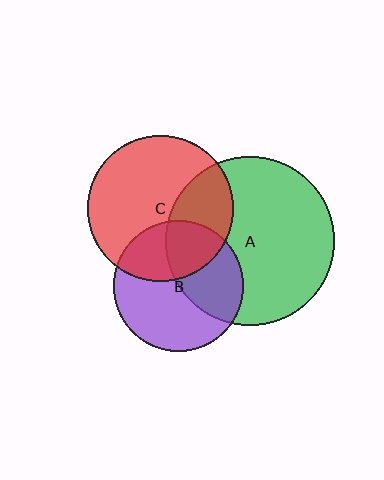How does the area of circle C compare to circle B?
Approximately 1.2 times.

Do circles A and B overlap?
Yes.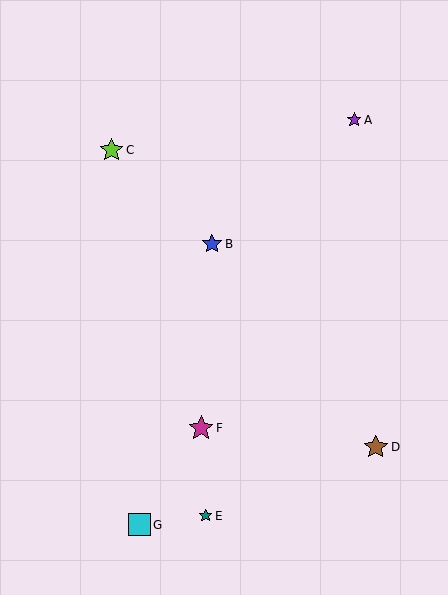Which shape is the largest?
The magenta star (labeled F) is the largest.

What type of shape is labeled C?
Shape C is a lime star.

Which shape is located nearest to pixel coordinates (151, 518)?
The cyan square (labeled G) at (140, 525) is nearest to that location.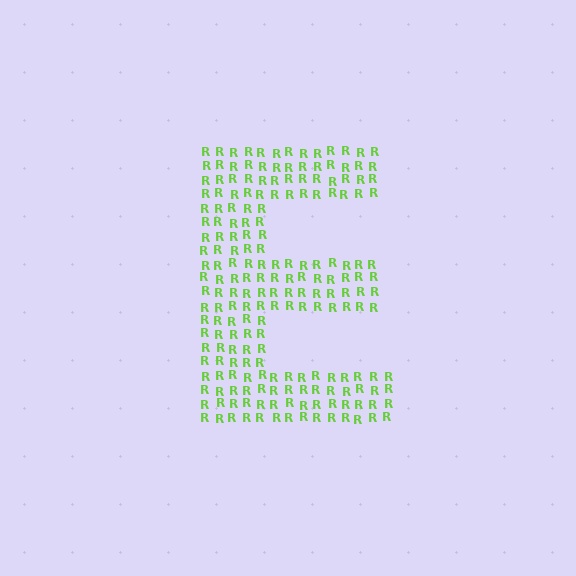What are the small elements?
The small elements are letter R's.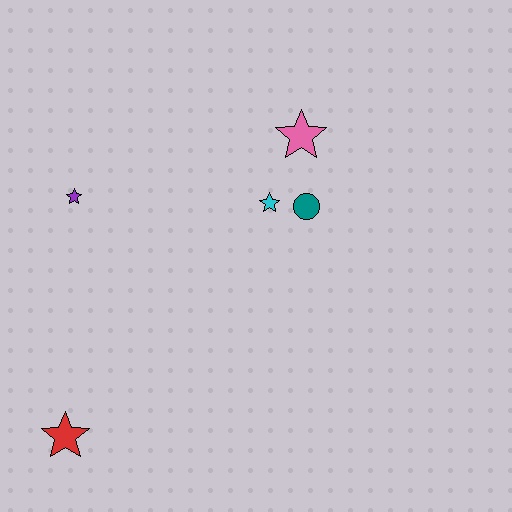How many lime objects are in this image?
There are no lime objects.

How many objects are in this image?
There are 5 objects.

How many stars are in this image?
There are 4 stars.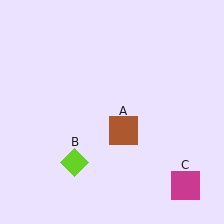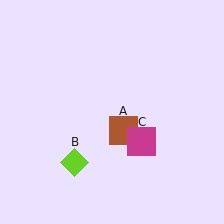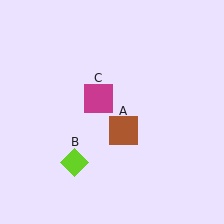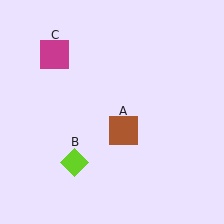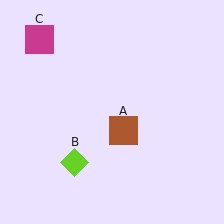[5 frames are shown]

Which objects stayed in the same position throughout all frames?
Brown square (object A) and lime diamond (object B) remained stationary.